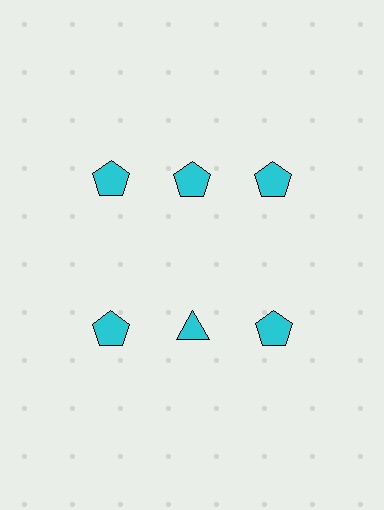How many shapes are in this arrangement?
There are 6 shapes arranged in a grid pattern.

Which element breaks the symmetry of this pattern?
The cyan triangle in the second row, second from left column breaks the symmetry. All other shapes are cyan pentagons.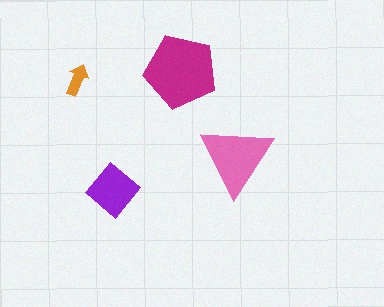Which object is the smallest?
The orange arrow.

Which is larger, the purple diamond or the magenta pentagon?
The magenta pentagon.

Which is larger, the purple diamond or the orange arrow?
The purple diamond.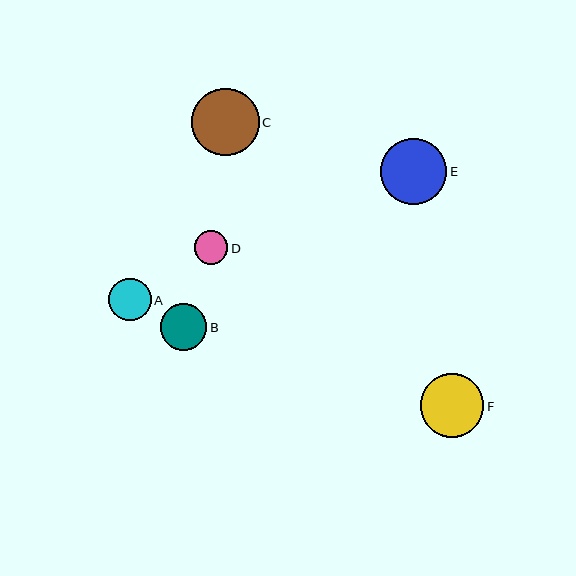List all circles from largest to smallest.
From largest to smallest: C, E, F, B, A, D.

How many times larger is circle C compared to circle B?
Circle C is approximately 1.4 times the size of circle B.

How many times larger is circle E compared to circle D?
Circle E is approximately 2.0 times the size of circle D.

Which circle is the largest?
Circle C is the largest with a size of approximately 67 pixels.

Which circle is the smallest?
Circle D is the smallest with a size of approximately 33 pixels.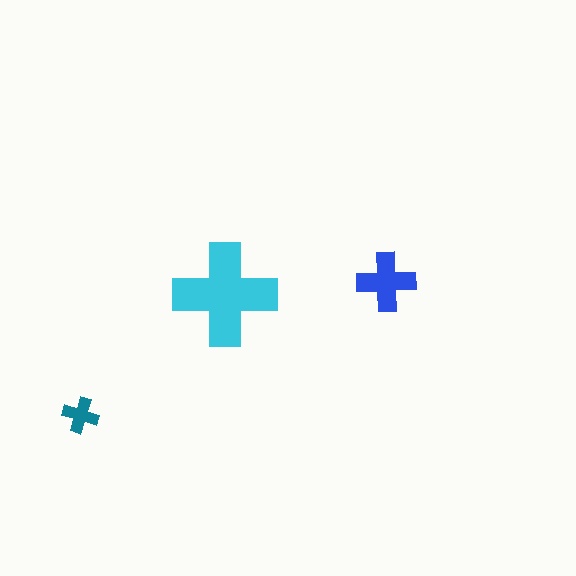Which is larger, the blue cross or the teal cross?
The blue one.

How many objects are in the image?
There are 3 objects in the image.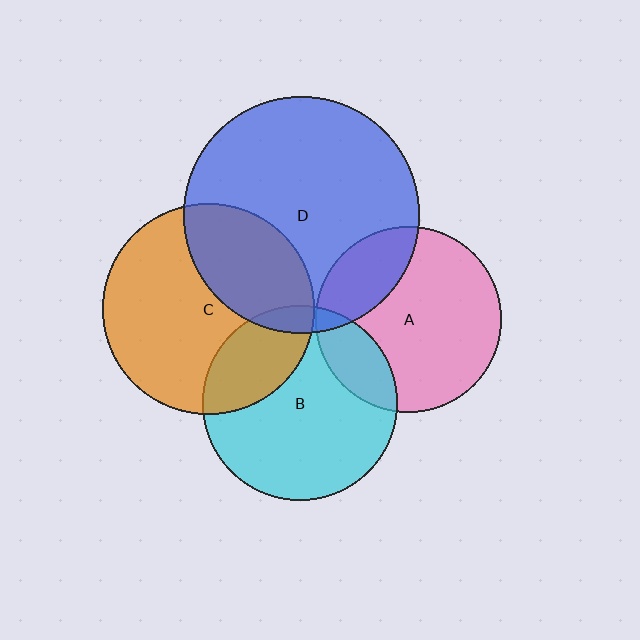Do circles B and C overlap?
Yes.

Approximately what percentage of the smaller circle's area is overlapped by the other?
Approximately 25%.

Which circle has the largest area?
Circle D (blue).